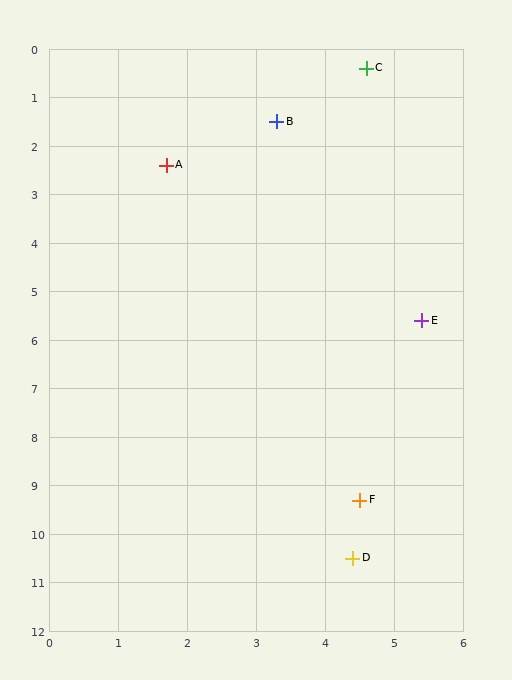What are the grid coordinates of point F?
Point F is at approximately (4.5, 9.3).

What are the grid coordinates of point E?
Point E is at approximately (5.4, 5.6).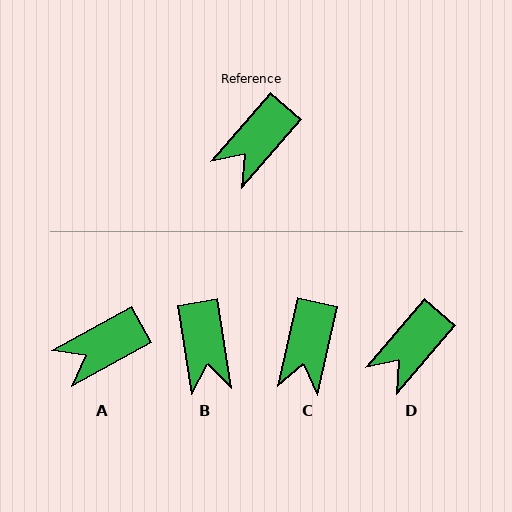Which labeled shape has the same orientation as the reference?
D.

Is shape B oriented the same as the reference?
No, it is off by about 50 degrees.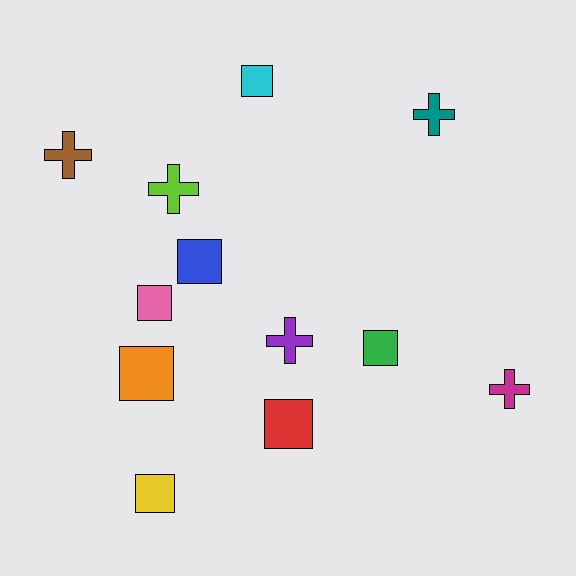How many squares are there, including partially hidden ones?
There are 7 squares.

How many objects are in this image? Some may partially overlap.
There are 12 objects.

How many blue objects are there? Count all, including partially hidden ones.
There is 1 blue object.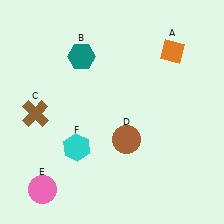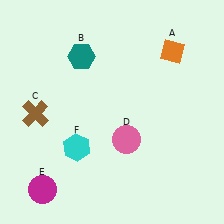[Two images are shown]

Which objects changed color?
D changed from brown to pink. E changed from pink to magenta.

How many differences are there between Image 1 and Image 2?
There are 2 differences between the two images.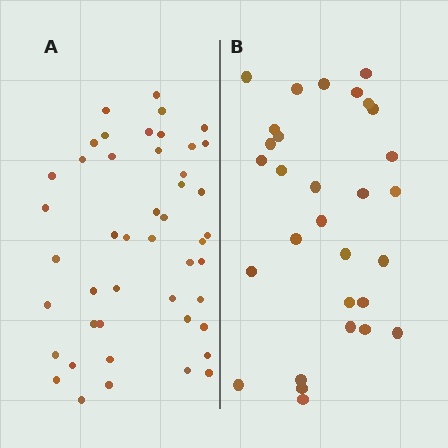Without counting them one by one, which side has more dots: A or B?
Region A (the left region) has more dots.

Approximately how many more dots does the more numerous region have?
Region A has approximately 15 more dots than region B.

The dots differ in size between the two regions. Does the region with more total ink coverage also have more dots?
No. Region B has more total ink coverage because its dots are larger, but region A actually contains more individual dots. Total area can be misleading — the number of items is what matters here.